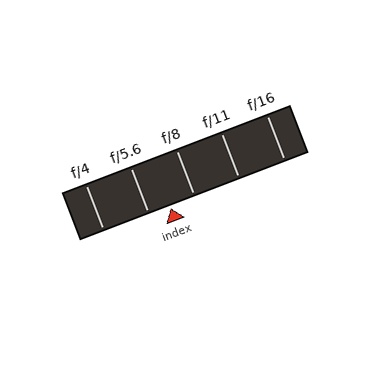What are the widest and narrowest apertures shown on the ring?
The widest aperture shown is f/4 and the narrowest is f/16.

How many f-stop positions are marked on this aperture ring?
There are 5 f-stop positions marked.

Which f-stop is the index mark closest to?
The index mark is closest to f/5.6.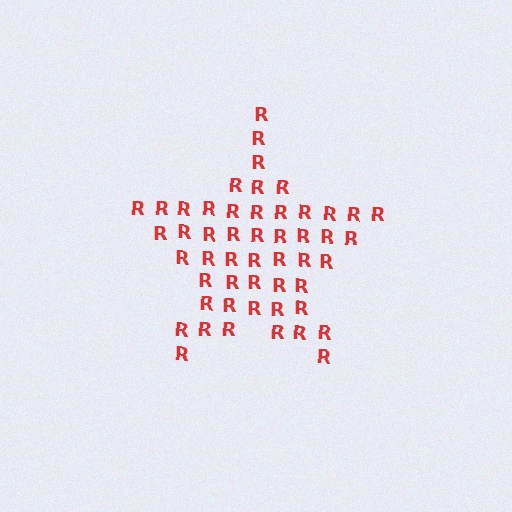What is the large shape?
The large shape is a star.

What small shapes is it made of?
It is made of small letter R's.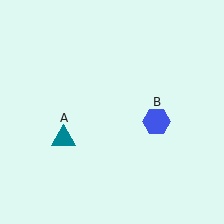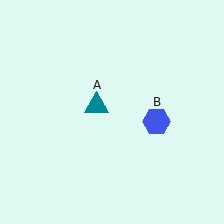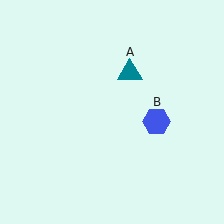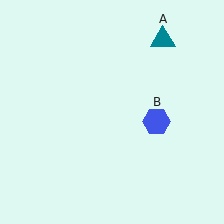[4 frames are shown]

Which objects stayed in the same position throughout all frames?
Blue hexagon (object B) remained stationary.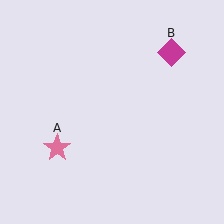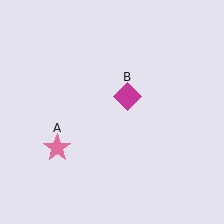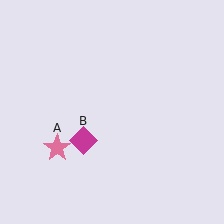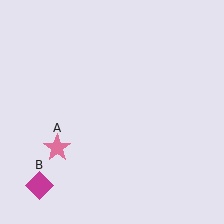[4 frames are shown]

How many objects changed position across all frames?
1 object changed position: magenta diamond (object B).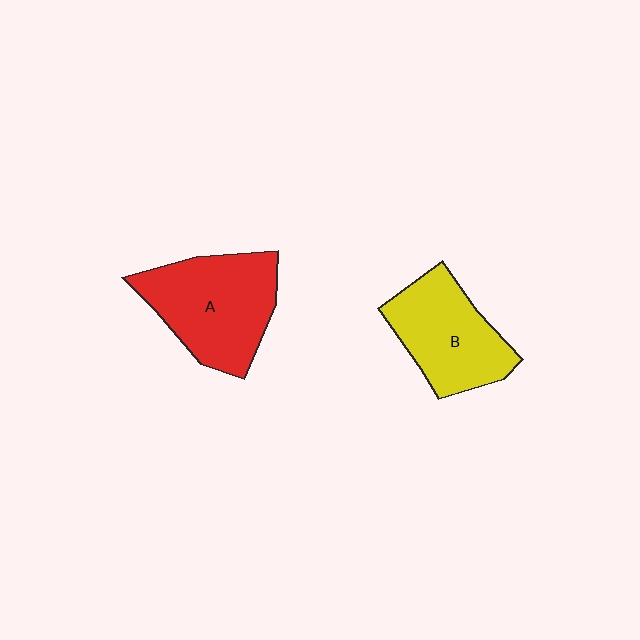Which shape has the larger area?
Shape A (red).